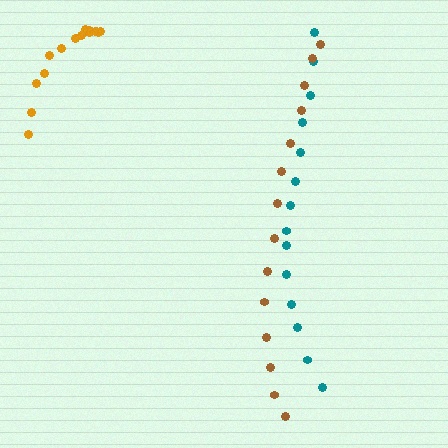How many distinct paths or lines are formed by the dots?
There are 3 distinct paths.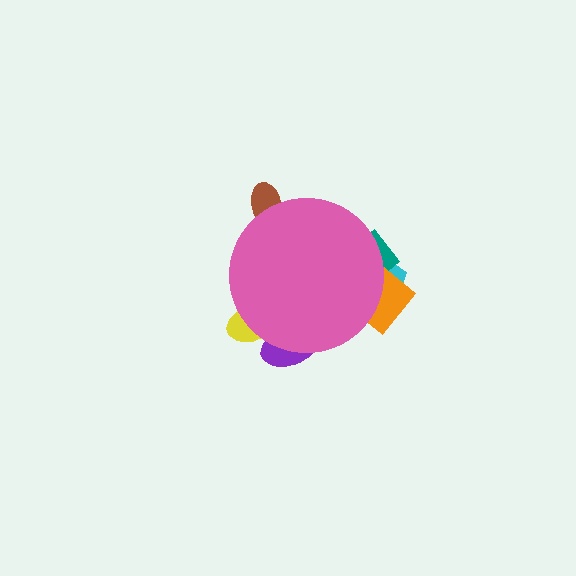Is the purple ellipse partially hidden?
Yes, the purple ellipse is partially hidden behind the pink circle.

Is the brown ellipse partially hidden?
Yes, the brown ellipse is partially hidden behind the pink circle.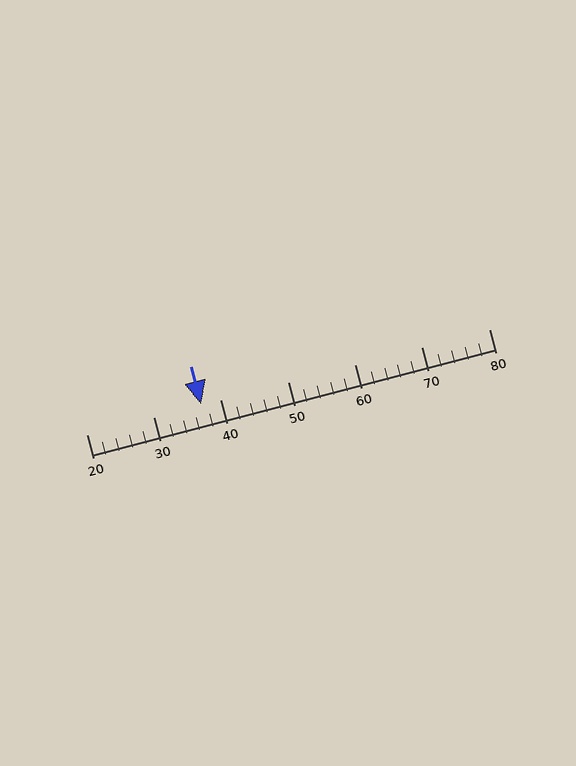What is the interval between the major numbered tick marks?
The major tick marks are spaced 10 units apart.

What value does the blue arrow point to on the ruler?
The blue arrow points to approximately 37.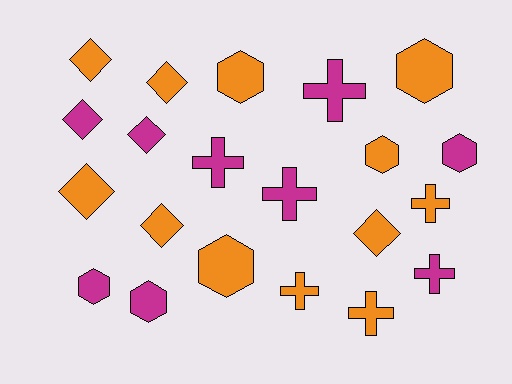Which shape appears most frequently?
Diamond, with 7 objects.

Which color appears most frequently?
Orange, with 12 objects.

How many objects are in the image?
There are 21 objects.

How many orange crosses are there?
There are 3 orange crosses.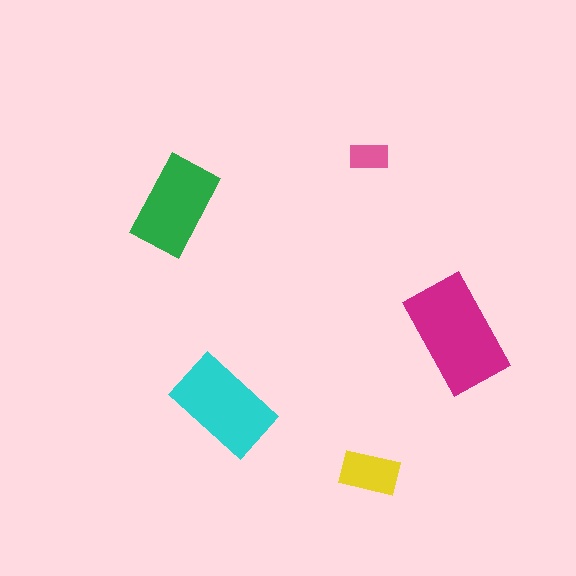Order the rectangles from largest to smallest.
the magenta one, the cyan one, the green one, the yellow one, the pink one.